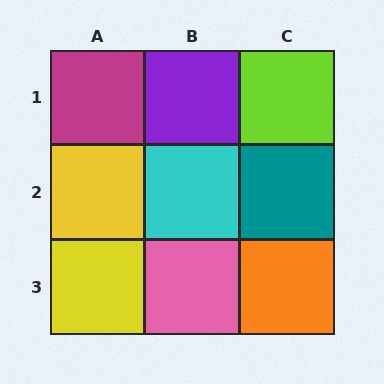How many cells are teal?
1 cell is teal.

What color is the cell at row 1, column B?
Purple.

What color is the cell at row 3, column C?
Orange.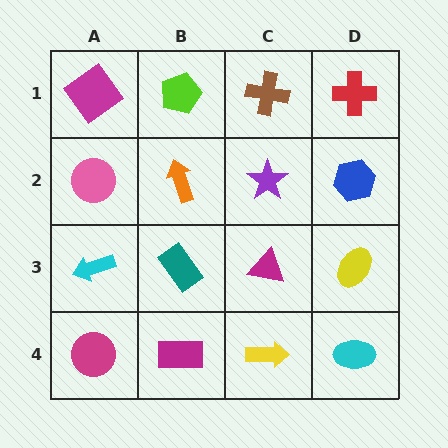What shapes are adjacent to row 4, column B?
A teal rectangle (row 3, column B), a magenta circle (row 4, column A), a yellow arrow (row 4, column C).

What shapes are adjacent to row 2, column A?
A magenta diamond (row 1, column A), a cyan arrow (row 3, column A), an orange arrow (row 2, column B).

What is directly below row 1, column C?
A purple star.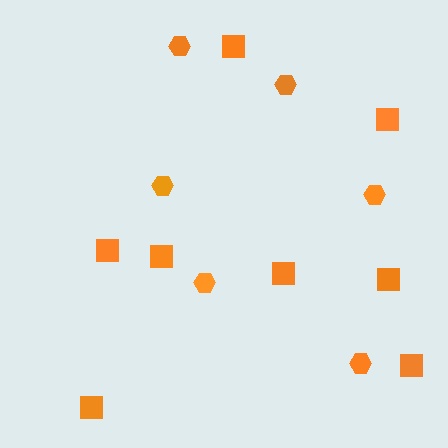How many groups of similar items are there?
There are 2 groups: one group of hexagons (6) and one group of squares (8).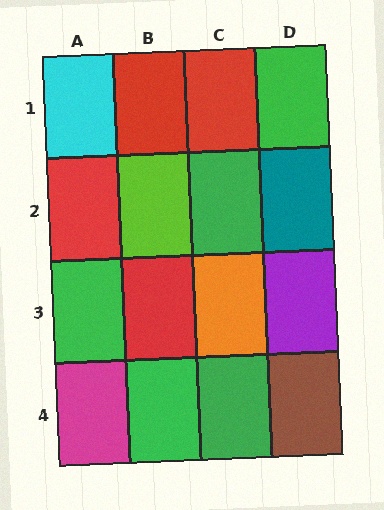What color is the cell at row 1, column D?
Green.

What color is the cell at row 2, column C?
Green.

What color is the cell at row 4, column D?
Brown.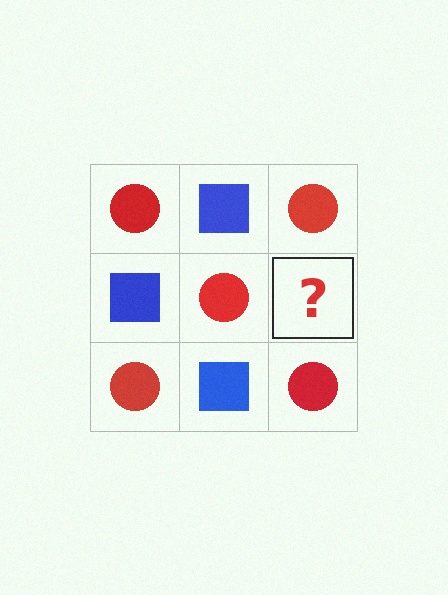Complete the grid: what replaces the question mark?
The question mark should be replaced with a blue square.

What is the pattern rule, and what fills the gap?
The rule is that it alternates red circle and blue square in a checkerboard pattern. The gap should be filled with a blue square.